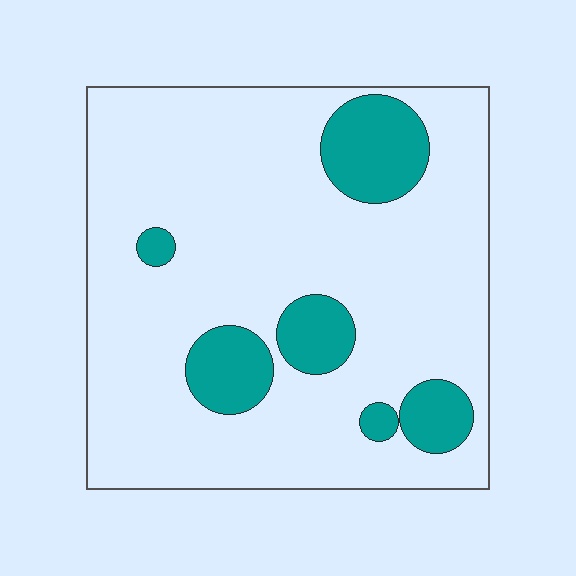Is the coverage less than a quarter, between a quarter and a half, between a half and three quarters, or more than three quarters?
Less than a quarter.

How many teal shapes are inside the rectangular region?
6.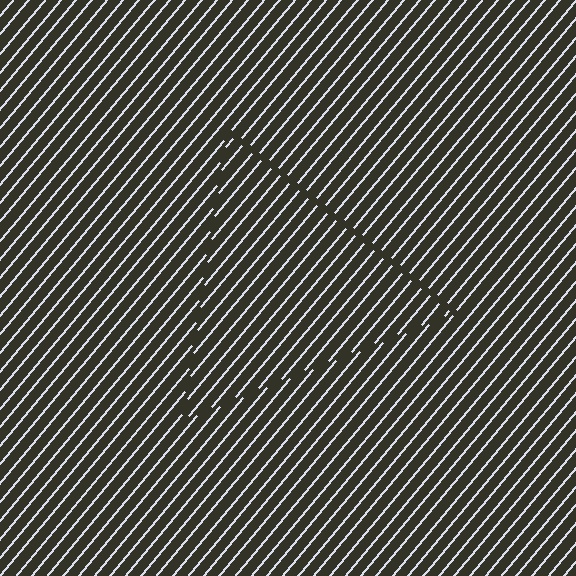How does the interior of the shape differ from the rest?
The interior of the shape contains the same grating, shifted by half a period — the contour is defined by the phase discontinuity where line-ends from the inner and outer gratings abut.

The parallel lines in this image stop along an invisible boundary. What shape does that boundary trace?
An illusory triangle. The interior of the shape contains the same grating, shifted by half a period — the contour is defined by the phase discontinuity where line-ends from the inner and outer gratings abut.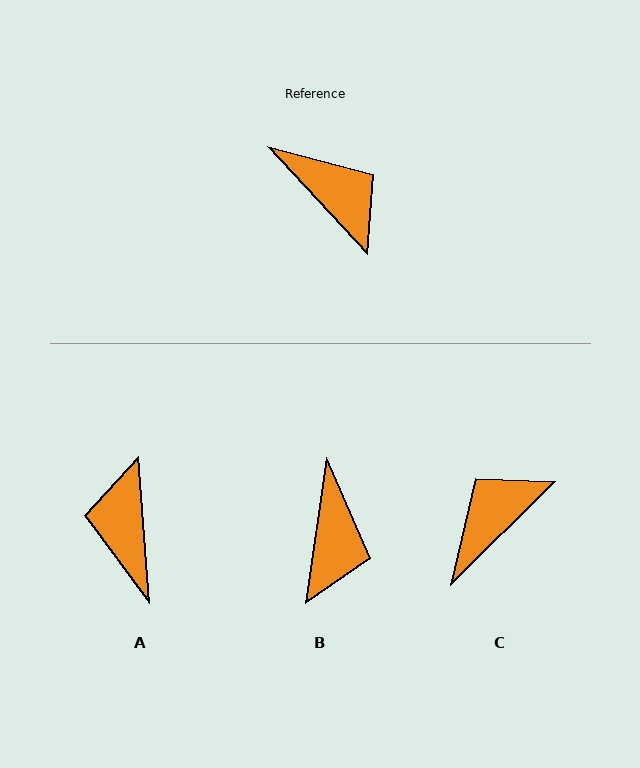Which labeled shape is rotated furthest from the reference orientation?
A, about 142 degrees away.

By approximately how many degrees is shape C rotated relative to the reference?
Approximately 92 degrees counter-clockwise.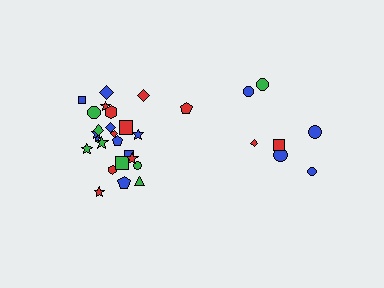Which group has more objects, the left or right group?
The left group.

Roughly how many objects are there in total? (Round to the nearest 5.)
Roughly 30 objects in total.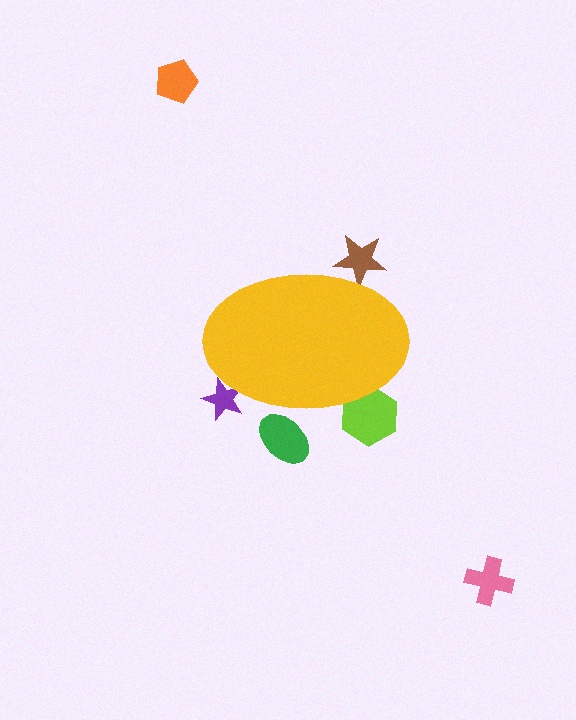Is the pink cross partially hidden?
No, the pink cross is fully visible.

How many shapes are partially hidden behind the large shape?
4 shapes are partially hidden.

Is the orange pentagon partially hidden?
No, the orange pentagon is fully visible.